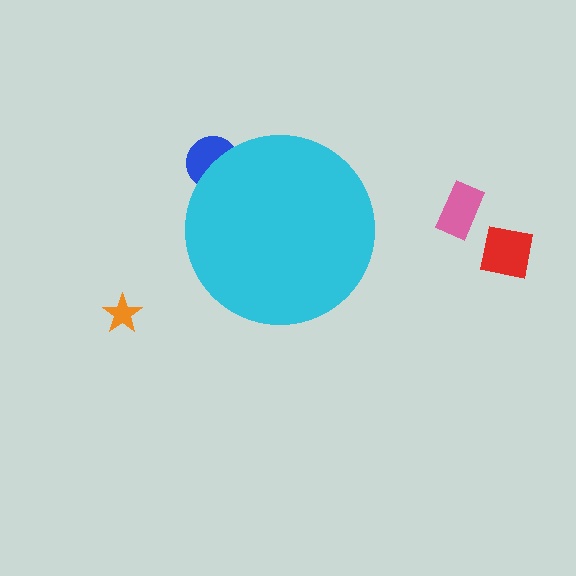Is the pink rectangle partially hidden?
No, the pink rectangle is fully visible.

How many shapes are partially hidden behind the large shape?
1 shape is partially hidden.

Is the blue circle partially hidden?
Yes, the blue circle is partially hidden behind the cyan circle.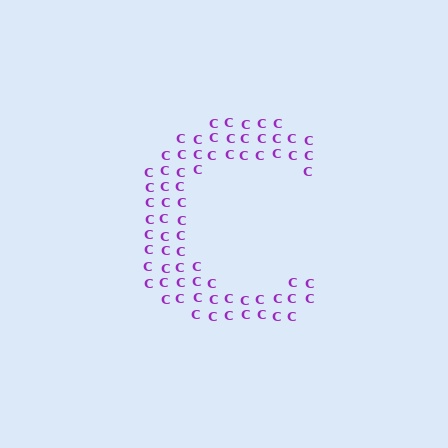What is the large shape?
The large shape is the letter C.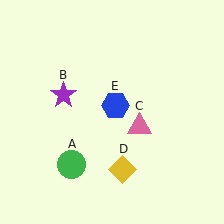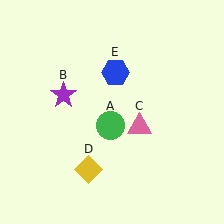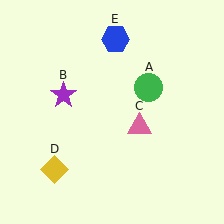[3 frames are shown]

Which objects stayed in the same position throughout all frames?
Purple star (object B) and pink triangle (object C) remained stationary.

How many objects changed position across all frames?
3 objects changed position: green circle (object A), yellow diamond (object D), blue hexagon (object E).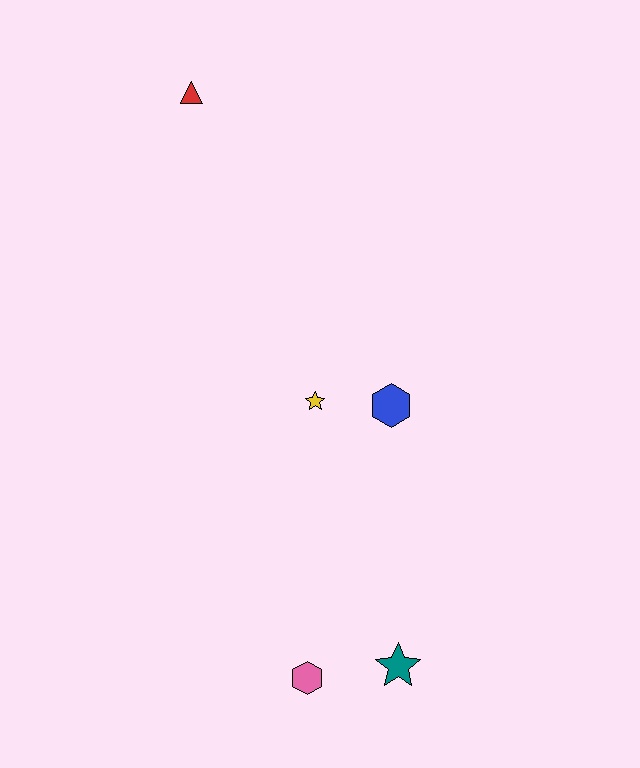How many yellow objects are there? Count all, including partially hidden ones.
There is 1 yellow object.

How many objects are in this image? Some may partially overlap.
There are 5 objects.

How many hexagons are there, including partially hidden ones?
There are 2 hexagons.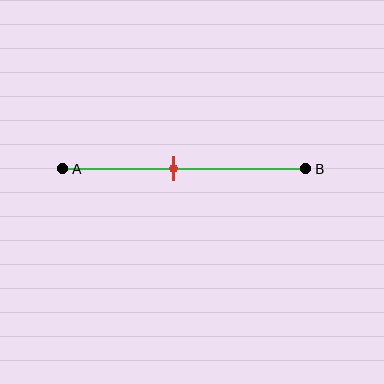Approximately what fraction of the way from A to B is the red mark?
The red mark is approximately 45% of the way from A to B.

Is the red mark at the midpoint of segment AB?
No, the mark is at about 45% from A, not at the 50% midpoint.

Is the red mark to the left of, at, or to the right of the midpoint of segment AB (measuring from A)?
The red mark is to the left of the midpoint of segment AB.